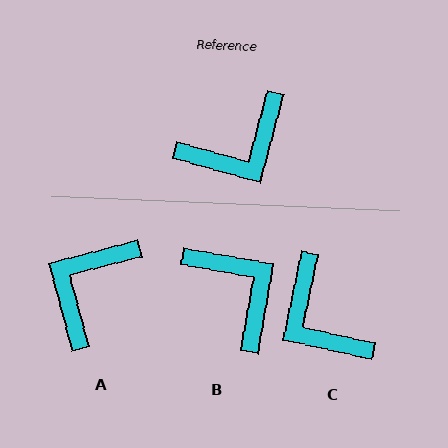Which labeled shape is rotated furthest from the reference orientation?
A, about 150 degrees away.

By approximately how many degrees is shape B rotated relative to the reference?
Approximately 95 degrees counter-clockwise.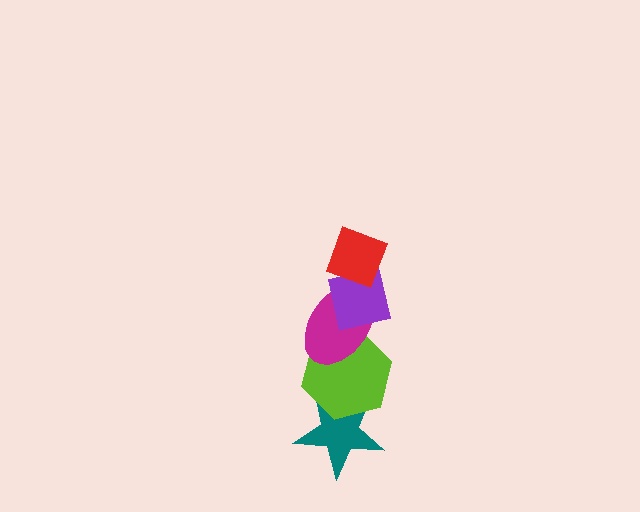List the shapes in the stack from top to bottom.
From top to bottom: the red diamond, the purple square, the magenta ellipse, the lime hexagon, the teal star.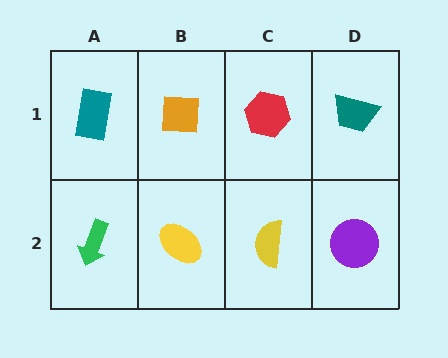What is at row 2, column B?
A yellow ellipse.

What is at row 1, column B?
An orange square.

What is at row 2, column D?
A purple circle.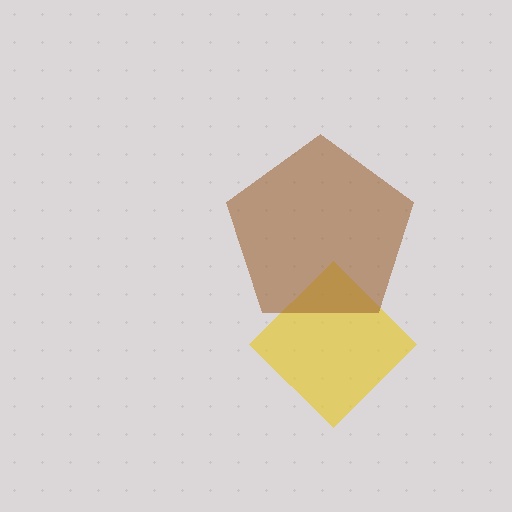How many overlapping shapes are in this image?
There are 2 overlapping shapes in the image.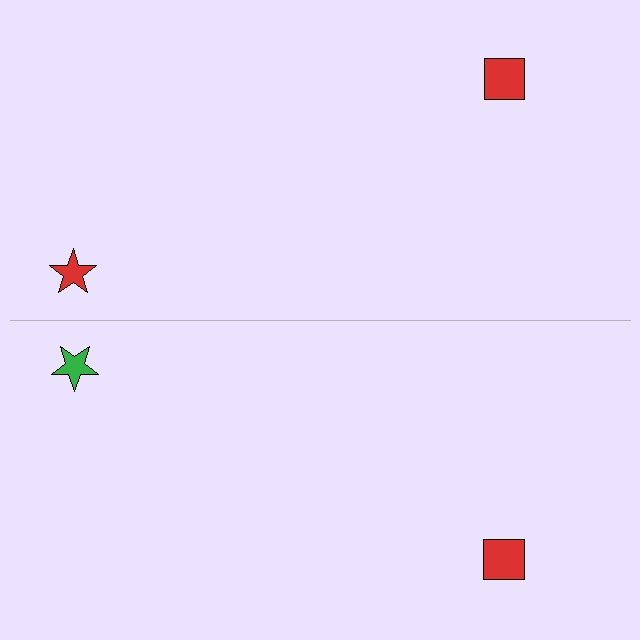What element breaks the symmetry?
The green star on the bottom side breaks the symmetry — its mirror counterpart is red.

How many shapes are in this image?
There are 4 shapes in this image.